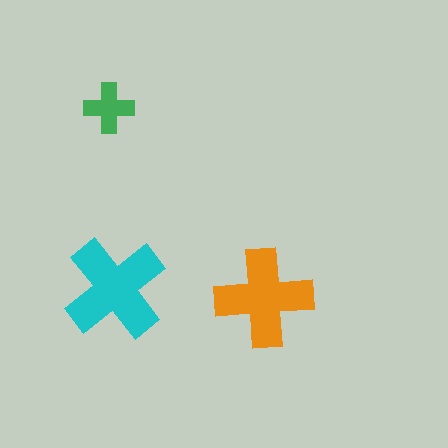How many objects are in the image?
There are 3 objects in the image.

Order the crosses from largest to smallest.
the cyan one, the orange one, the green one.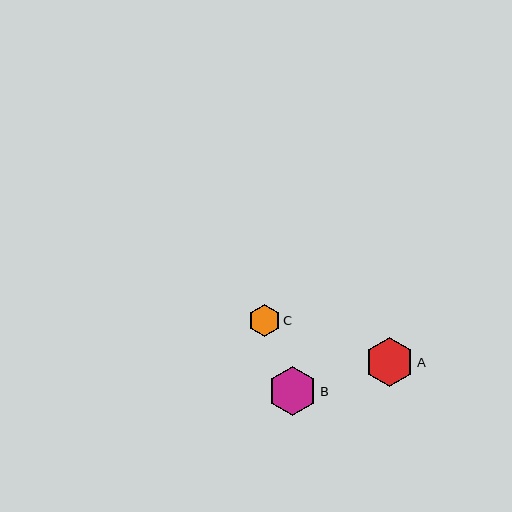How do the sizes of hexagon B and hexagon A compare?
Hexagon B and hexagon A are approximately the same size.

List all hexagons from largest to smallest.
From largest to smallest: B, A, C.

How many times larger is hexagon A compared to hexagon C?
Hexagon A is approximately 1.5 times the size of hexagon C.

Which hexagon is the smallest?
Hexagon C is the smallest with a size of approximately 32 pixels.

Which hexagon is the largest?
Hexagon B is the largest with a size of approximately 49 pixels.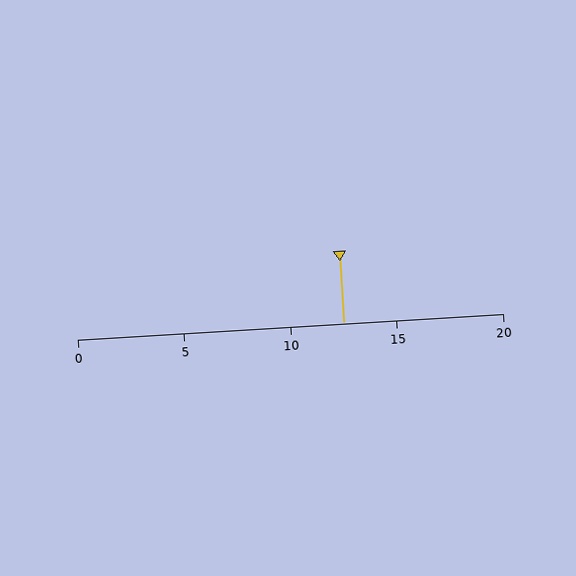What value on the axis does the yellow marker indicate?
The marker indicates approximately 12.5.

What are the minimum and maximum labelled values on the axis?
The axis runs from 0 to 20.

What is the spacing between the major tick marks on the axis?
The major ticks are spaced 5 apart.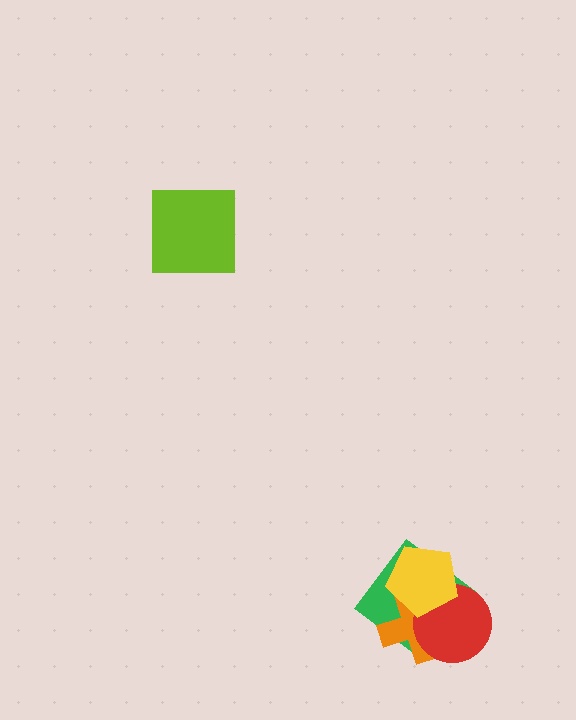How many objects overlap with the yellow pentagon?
3 objects overlap with the yellow pentagon.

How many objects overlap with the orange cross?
3 objects overlap with the orange cross.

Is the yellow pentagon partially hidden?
No, no other shape covers it.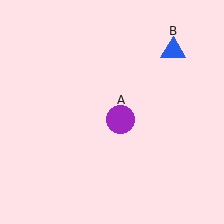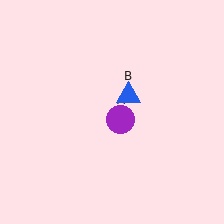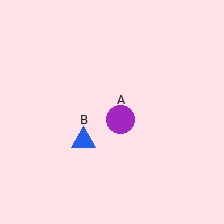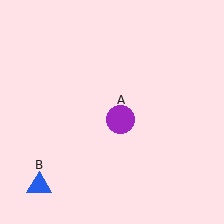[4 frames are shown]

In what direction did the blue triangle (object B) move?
The blue triangle (object B) moved down and to the left.